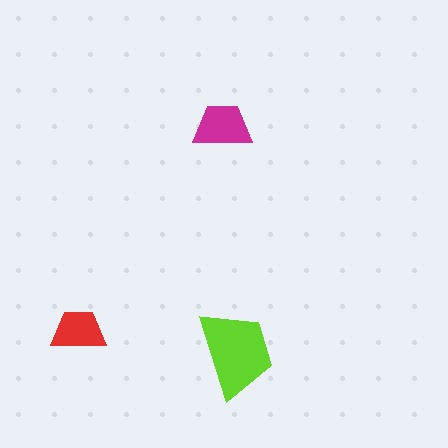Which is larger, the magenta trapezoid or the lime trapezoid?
The lime one.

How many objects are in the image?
There are 3 objects in the image.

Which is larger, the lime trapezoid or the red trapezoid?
The lime one.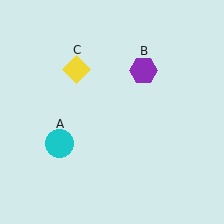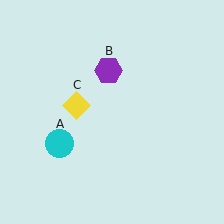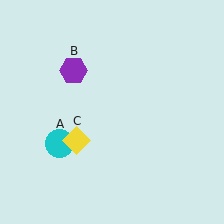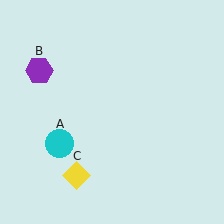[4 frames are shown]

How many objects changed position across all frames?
2 objects changed position: purple hexagon (object B), yellow diamond (object C).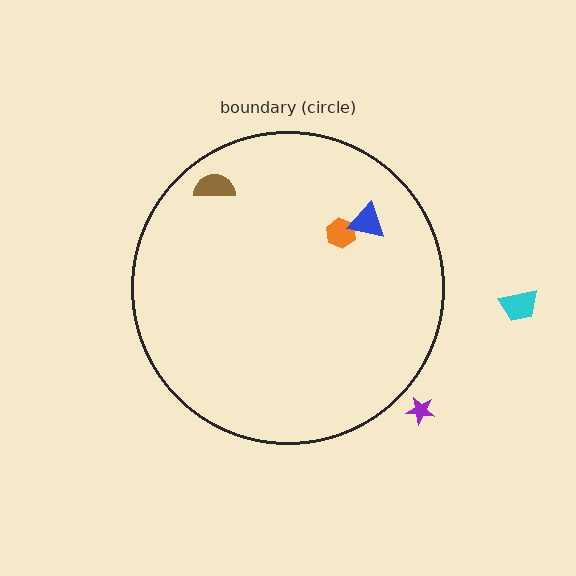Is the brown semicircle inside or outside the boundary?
Inside.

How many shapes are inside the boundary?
3 inside, 2 outside.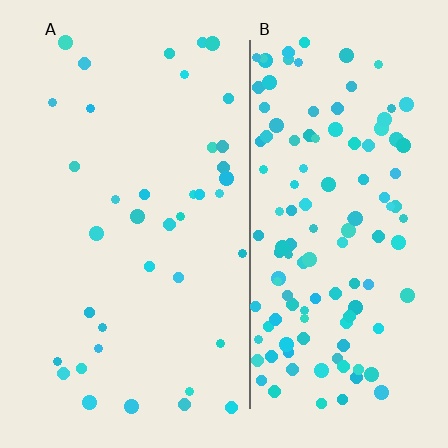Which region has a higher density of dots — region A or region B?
B (the right).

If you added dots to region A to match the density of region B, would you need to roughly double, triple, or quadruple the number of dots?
Approximately triple.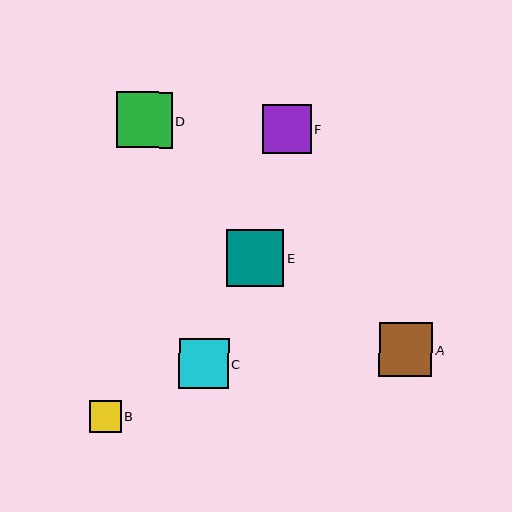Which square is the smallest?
Square B is the smallest with a size of approximately 32 pixels.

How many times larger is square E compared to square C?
Square E is approximately 1.2 times the size of square C.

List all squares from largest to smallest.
From largest to smallest: E, D, A, C, F, B.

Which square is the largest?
Square E is the largest with a size of approximately 57 pixels.